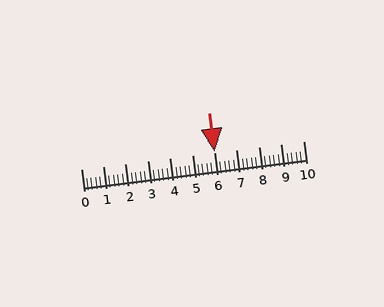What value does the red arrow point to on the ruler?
The red arrow points to approximately 6.0.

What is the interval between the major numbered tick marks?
The major tick marks are spaced 1 units apart.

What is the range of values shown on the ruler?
The ruler shows values from 0 to 10.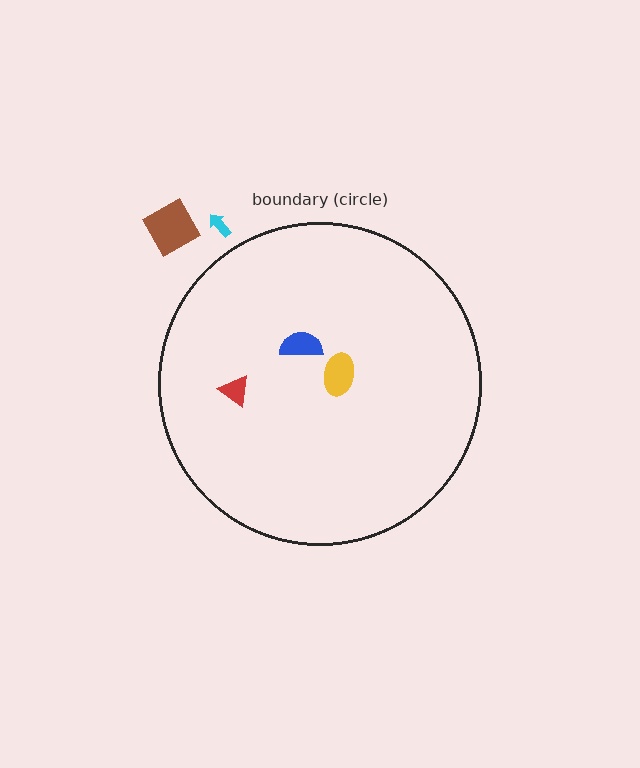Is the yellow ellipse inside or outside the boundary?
Inside.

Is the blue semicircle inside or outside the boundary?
Inside.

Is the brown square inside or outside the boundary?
Outside.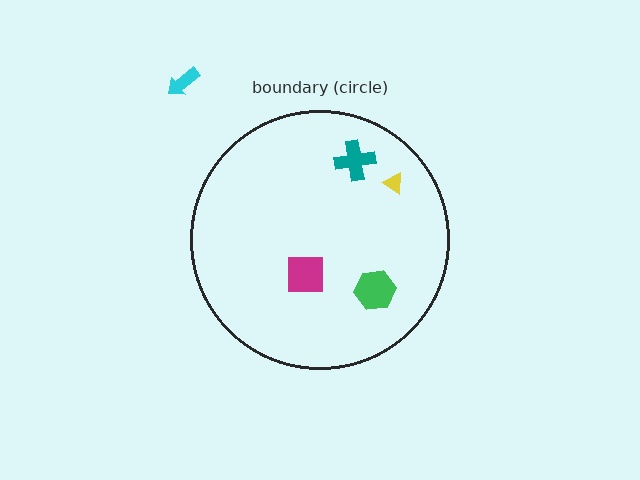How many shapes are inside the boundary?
4 inside, 1 outside.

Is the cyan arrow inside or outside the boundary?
Outside.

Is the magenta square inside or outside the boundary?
Inside.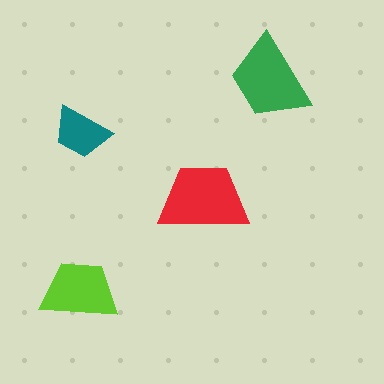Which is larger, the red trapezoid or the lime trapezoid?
The red one.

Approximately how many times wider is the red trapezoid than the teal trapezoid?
About 1.5 times wider.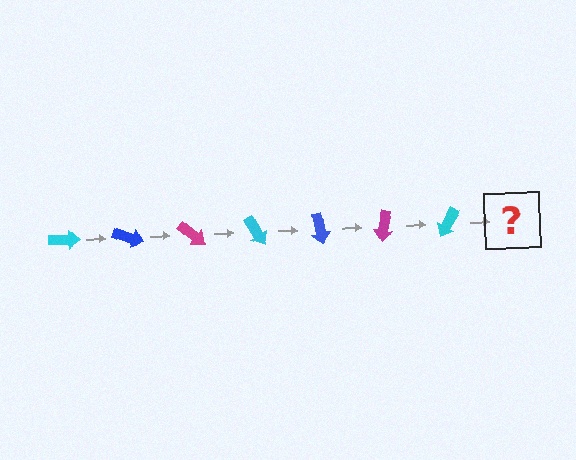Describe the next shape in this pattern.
It should be a blue arrow, rotated 140 degrees from the start.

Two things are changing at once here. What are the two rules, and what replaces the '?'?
The two rules are that it rotates 20 degrees each step and the color cycles through cyan, blue, and magenta. The '?' should be a blue arrow, rotated 140 degrees from the start.